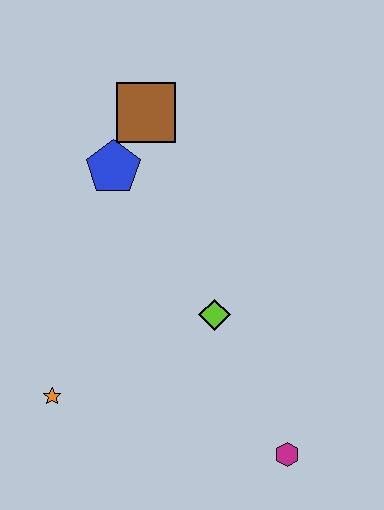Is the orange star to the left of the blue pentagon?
Yes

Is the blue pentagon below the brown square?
Yes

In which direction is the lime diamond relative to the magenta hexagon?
The lime diamond is above the magenta hexagon.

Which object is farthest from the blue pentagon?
The magenta hexagon is farthest from the blue pentagon.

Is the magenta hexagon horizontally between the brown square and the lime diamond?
No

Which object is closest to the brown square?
The blue pentagon is closest to the brown square.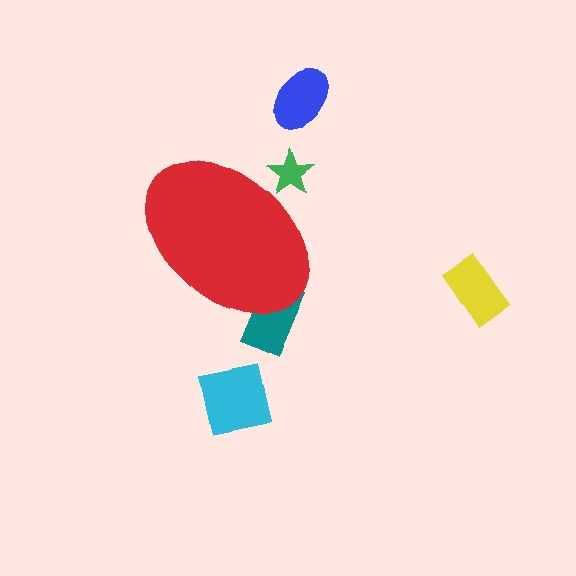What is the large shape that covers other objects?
A red ellipse.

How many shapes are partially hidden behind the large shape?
2 shapes are partially hidden.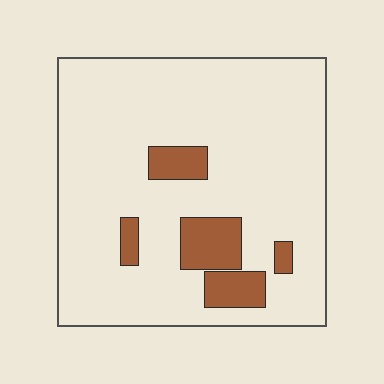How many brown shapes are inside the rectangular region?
5.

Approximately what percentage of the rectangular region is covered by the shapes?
Approximately 15%.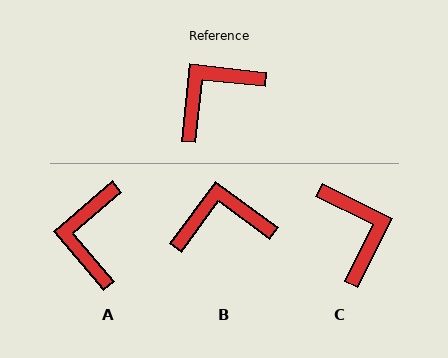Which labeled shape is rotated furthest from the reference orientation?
C, about 110 degrees away.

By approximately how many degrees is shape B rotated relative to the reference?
Approximately 30 degrees clockwise.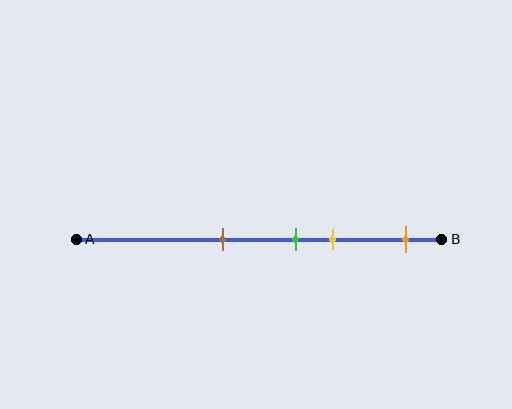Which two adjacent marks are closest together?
The green and yellow marks are the closest adjacent pair.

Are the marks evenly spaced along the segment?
No, the marks are not evenly spaced.